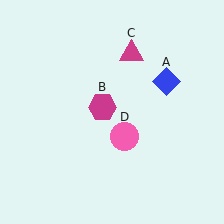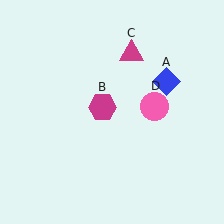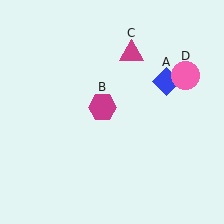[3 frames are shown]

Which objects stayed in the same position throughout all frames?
Blue diamond (object A) and magenta hexagon (object B) and magenta triangle (object C) remained stationary.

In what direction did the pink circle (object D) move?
The pink circle (object D) moved up and to the right.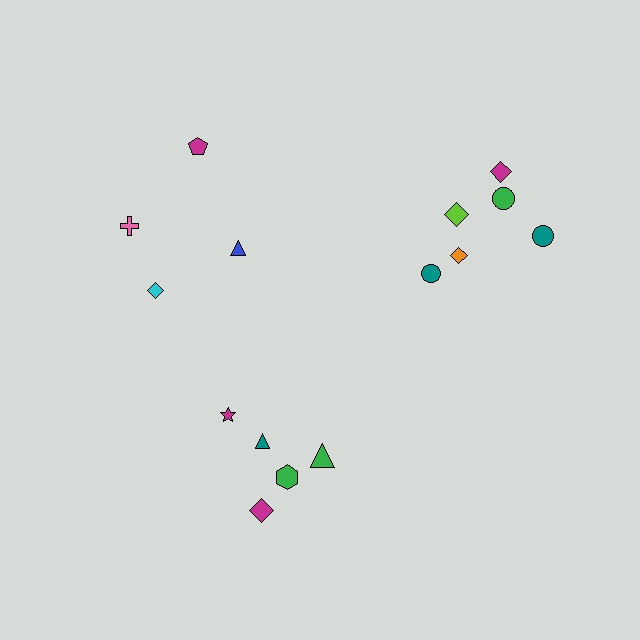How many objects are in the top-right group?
There are 6 objects.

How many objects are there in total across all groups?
There are 15 objects.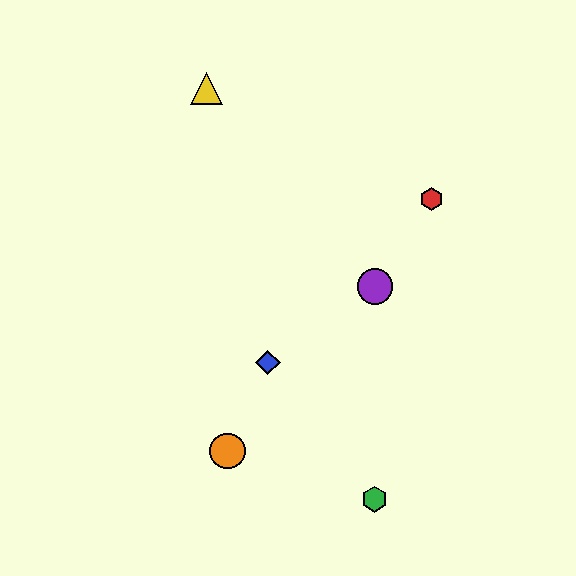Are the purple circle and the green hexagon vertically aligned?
Yes, both are at x≈375.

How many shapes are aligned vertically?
2 shapes (the green hexagon, the purple circle) are aligned vertically.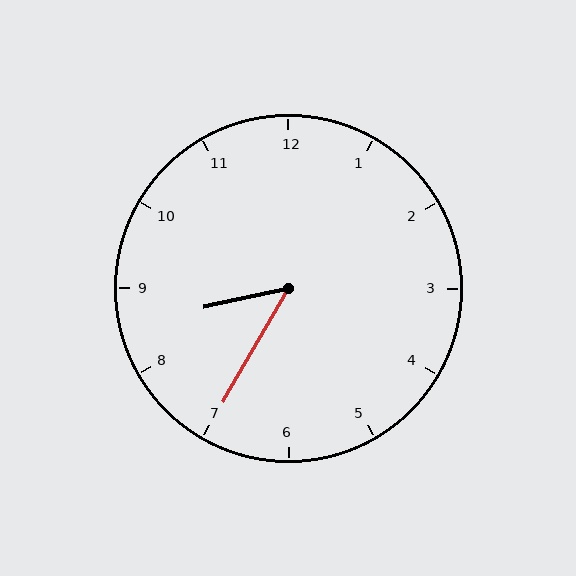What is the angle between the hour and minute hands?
Approximately 48 degrees.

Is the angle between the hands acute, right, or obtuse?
It is acute.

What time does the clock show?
8:35.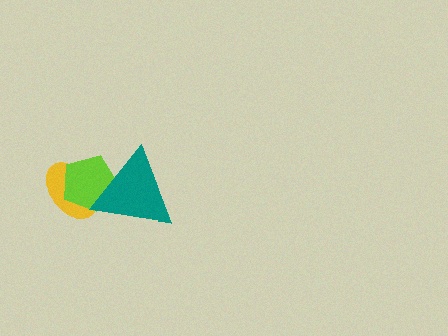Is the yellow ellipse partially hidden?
Yes, it is partially covered by another shape.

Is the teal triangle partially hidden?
No, no other shape covers it.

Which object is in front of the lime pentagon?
The teal triangle is in front of the lime pentagon.